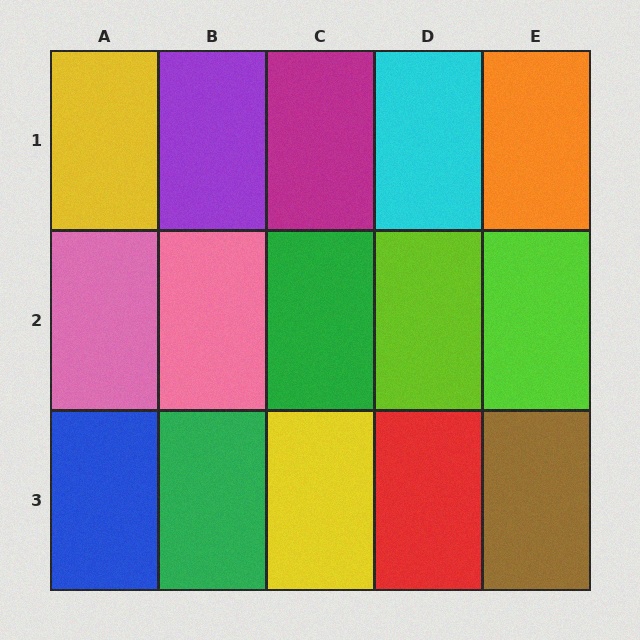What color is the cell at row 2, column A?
Pink.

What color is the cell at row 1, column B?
Purple.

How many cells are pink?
2 cells are pink.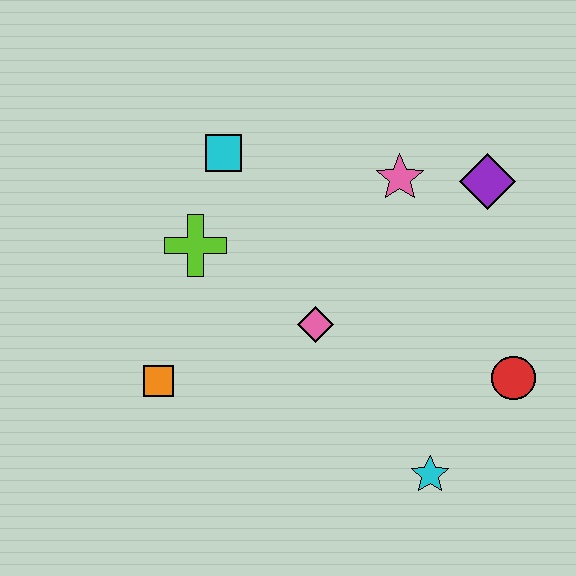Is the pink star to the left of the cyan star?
Yes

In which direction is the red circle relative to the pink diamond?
The red circle is to the right of the pink diamond.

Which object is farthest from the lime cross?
The red circle is farthest from the lime cross.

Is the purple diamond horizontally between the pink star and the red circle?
Yes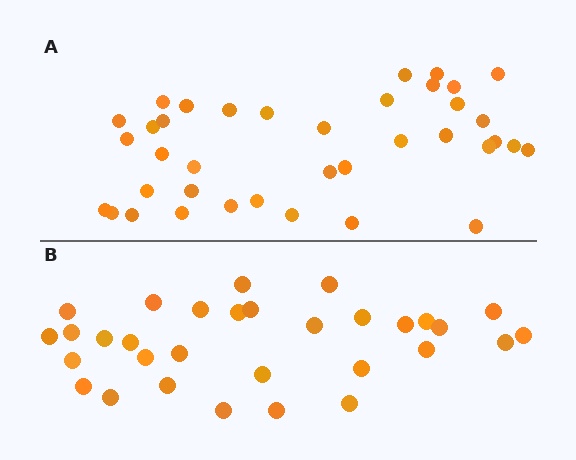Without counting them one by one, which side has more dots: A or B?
Region A (the top region) has more dots.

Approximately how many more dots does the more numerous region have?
Region A has roughly 8 or so more dots than region B.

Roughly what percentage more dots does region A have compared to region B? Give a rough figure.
About 25% more.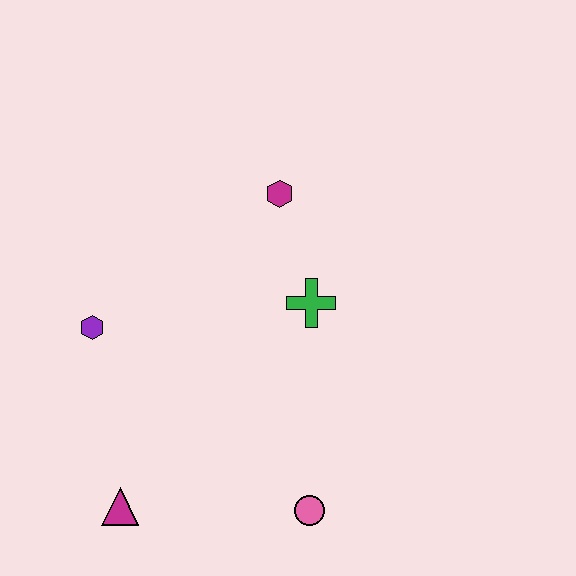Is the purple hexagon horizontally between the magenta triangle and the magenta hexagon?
No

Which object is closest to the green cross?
The magenta hexagon is closest to the green cross.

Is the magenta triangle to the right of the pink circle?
No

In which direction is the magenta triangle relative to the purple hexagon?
The magenta triangle is below the purple hexagon.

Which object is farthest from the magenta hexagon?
The magenta triangle is farthest from the magenta hexagon.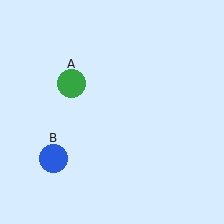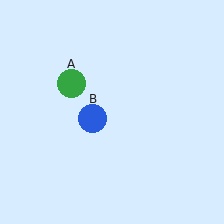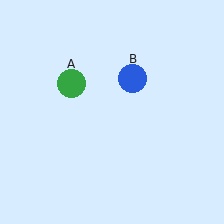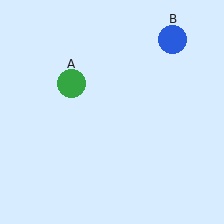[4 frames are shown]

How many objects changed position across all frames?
1 object changed position: blue circle (object B).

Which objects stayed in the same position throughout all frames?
Green circle (object A) remained stationary.